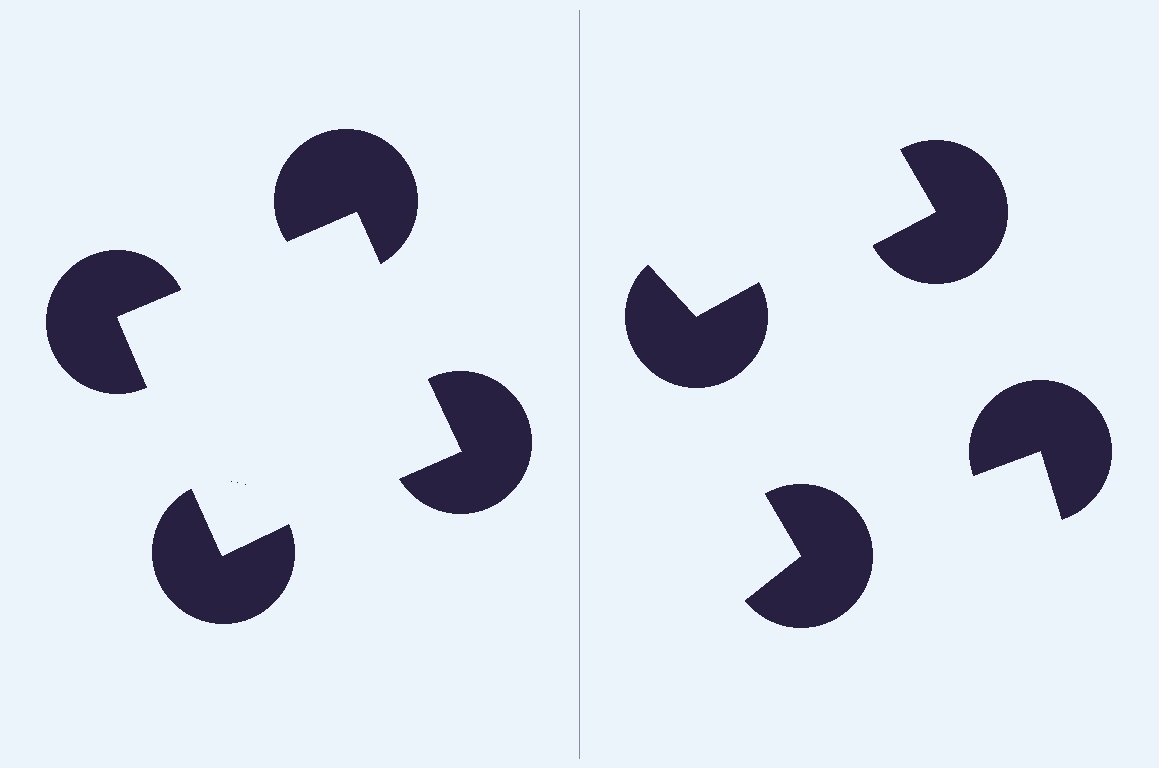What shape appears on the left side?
An illusory square.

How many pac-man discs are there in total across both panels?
8 — 4 on each side.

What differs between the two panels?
The pac-man discs are positioned identically on both sides; only the wedge orientations differ. On the left they align to a square; on the right they are misaligned.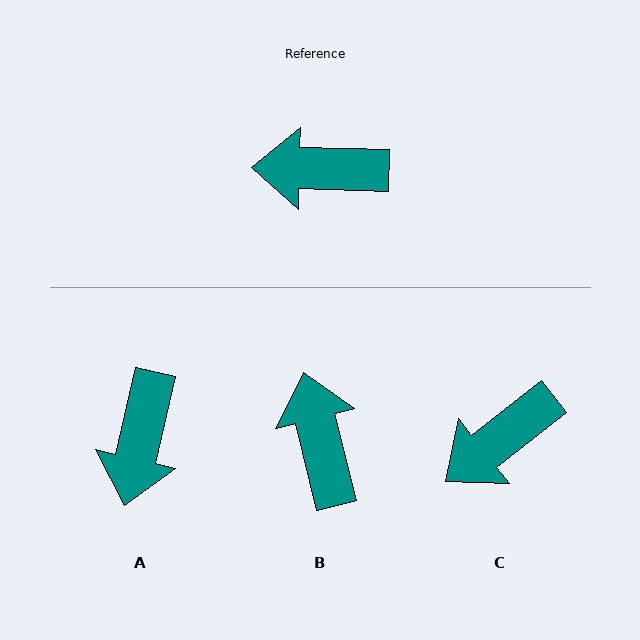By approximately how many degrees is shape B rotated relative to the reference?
Approximately 75 degrees clockwise.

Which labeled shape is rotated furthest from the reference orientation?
A, about 78 degrees away.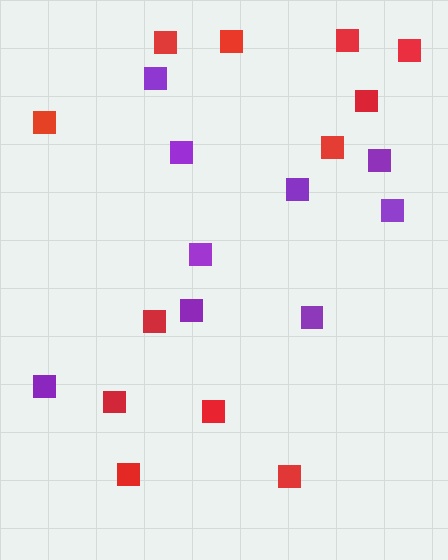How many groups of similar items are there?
There are 2 groups: one group of red squares (12) and one group of purple squares (9).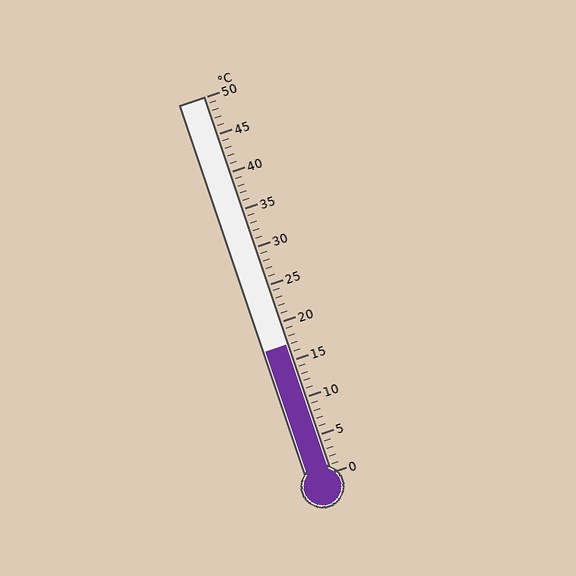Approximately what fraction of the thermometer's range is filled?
The thermometer is filled to approximately 35% of its range.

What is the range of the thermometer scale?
The thermometer scale ranges from 0°C to 50°C.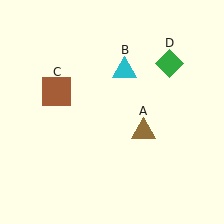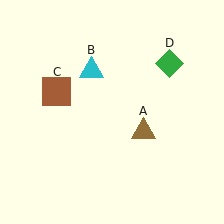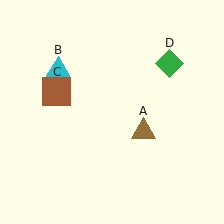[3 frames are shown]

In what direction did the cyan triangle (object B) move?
The cyan triangle (object B) moved left.